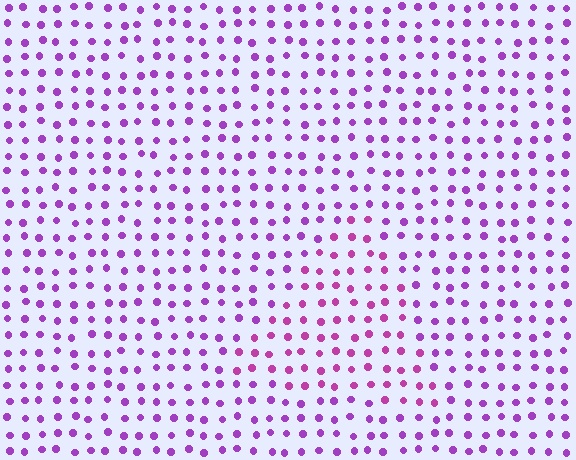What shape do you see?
I see a triangle.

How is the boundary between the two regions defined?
The boundary is defined purely by a slight shift in hue (about 26 degrees). Spacing, size, and orientation are identical on both sides.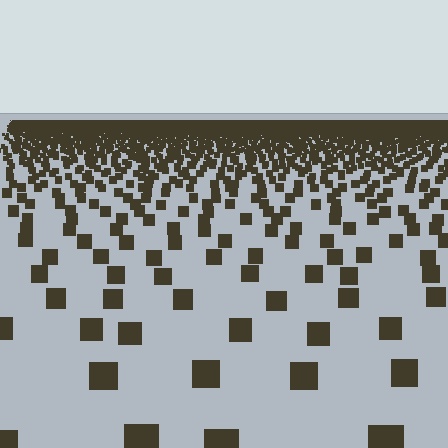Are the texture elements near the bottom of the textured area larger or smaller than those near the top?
Larger. Near the bottom, elements are closer to the viewer and appear at a bigger on-screen size.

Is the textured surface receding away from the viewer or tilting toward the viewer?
The surface is receding away from the viewer. Texture elements get smaller and denser toward the top.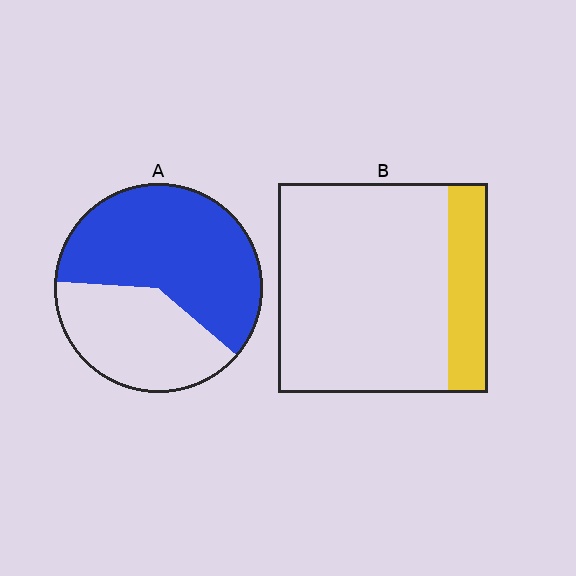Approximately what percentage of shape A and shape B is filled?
A is approximately 60% and B is approximately 20%.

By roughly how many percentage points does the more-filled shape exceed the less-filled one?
By roughly 40 percentage points (A over B).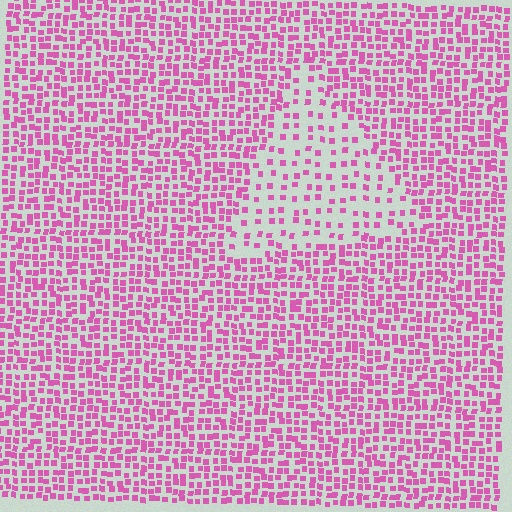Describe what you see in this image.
The image contains small pink elements arranged at two different densities. A triangle-shaped region is visible where the elements are less densely packed than the surrounding area.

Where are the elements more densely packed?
The elements are more densely packed outside the triangle boundary.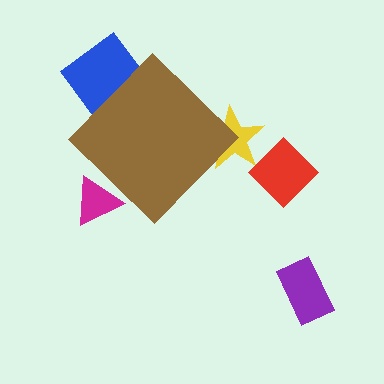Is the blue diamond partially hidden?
Yes, the blue diamond is partially hidden behind the brown diamond.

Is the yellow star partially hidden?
Yes, the yellow star is partially hidden behind the brown diamond.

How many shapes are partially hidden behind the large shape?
3 shapes are partially hidden.